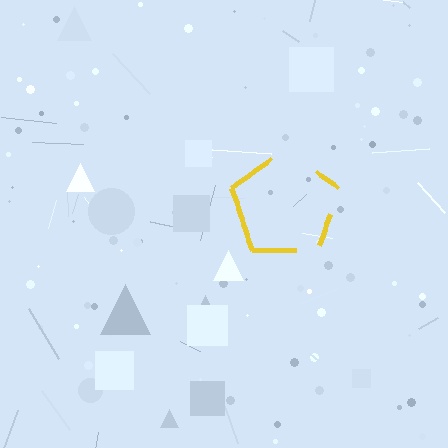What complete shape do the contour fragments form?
The contour fragments form a pentagon.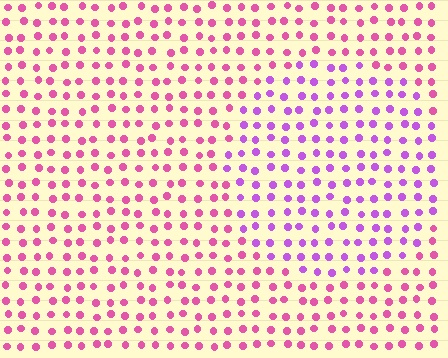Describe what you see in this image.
The image is filled with small pink elements in a uniform arrangement. A circle-shaped region is visible where the elements are tinted to a slightly different hue, forming a subtle color boundary.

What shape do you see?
I see a circle.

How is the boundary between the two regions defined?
The boundary is defined purely by a slight shift in hue (about 39 degrees). Spacing, size, and orientation are identical on both sides.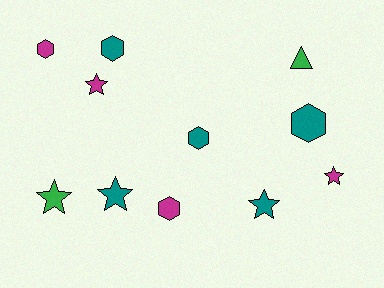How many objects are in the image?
There are 11 objects.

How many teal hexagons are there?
There are 3 teal hexagons.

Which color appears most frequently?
Teal, with 5 objects.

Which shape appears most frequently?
Star, with 5 objects.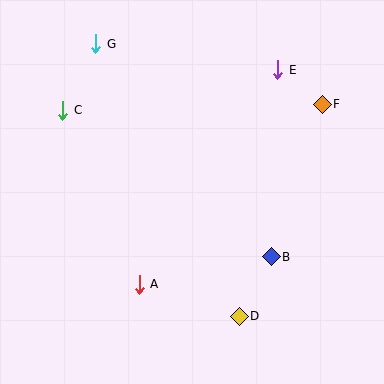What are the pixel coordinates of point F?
Point F is at (322, 104).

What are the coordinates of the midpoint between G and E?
The midpoint between G and E is at (187, 57).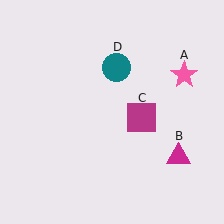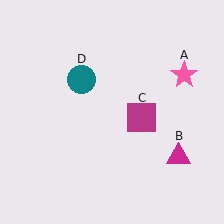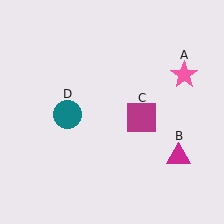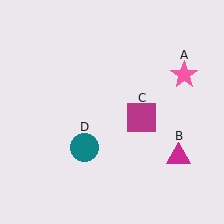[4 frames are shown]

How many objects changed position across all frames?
1 object changed position: teal circle (object D).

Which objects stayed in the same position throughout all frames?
Pink star (object A) and magenta triangle (object B) and magenta square (object C) remained stationary.